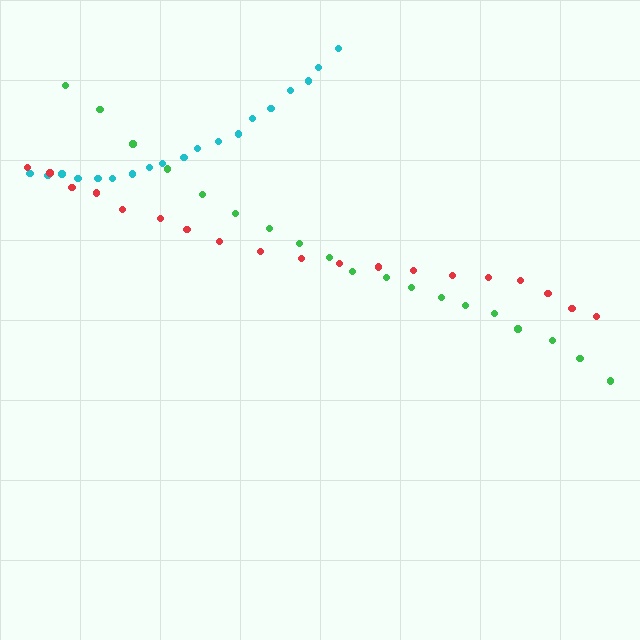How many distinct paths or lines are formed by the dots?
There are 3 distinct paths.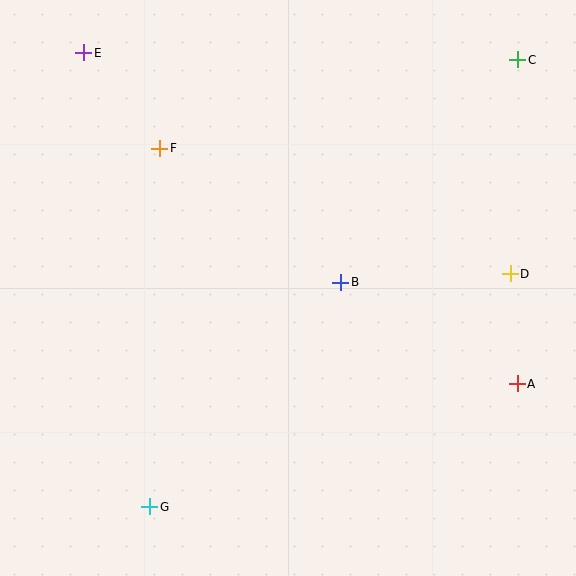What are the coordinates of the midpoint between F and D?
The midpoint between F and D is at (335, 211).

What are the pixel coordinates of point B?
Point B is at (341, 282).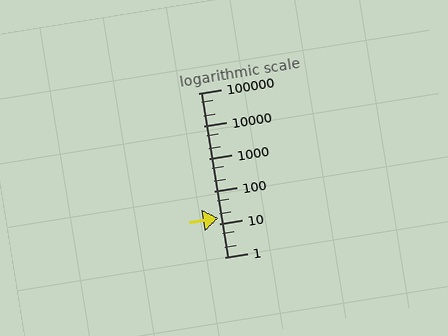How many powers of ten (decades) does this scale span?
The scale spans 5 decades, from 1 to 100000.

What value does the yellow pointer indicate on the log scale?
The pointer indicates approximately 16.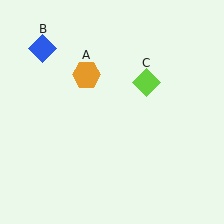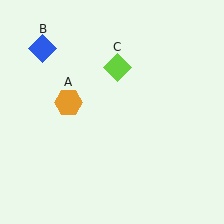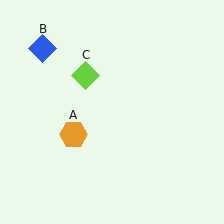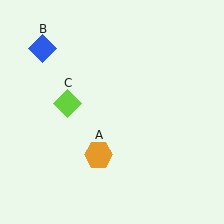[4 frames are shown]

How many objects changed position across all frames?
2 objects changed position: orange hexagon (object A), lime diamond (object C).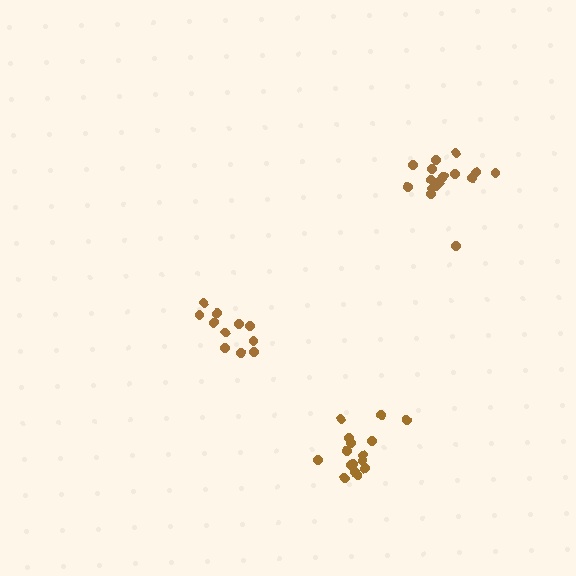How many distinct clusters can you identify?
There are 3 distinct clusters.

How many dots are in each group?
Group 1: 11 dots, Group 2: 17 dots, Group 3: 16 dots (44 total).